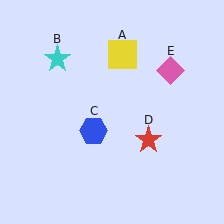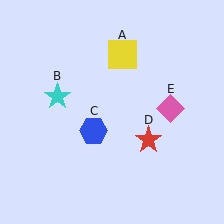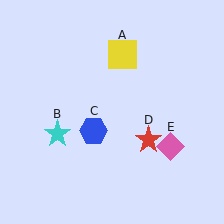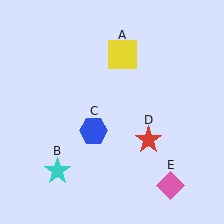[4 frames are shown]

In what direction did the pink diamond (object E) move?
The pink diamond (object E) moved down.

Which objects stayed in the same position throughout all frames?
Yellow square (object A) and blue hexagon (object C) and red star (object D) remained stationary.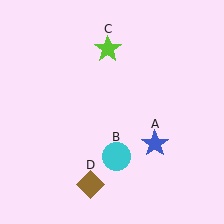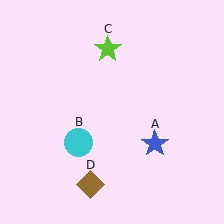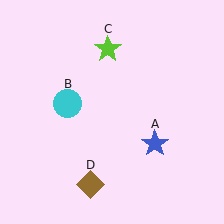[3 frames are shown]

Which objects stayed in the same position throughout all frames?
Blue star (object A) and lime star (object C) and brown diamond (object D) remained stationary.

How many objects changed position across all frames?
1 object changed position: cyan circle (object B).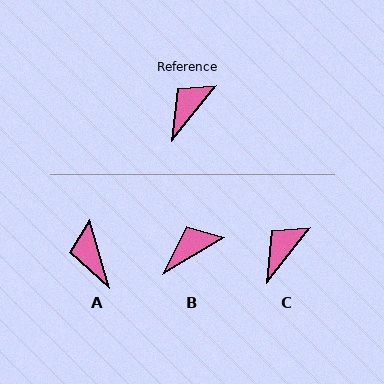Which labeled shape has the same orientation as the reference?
C.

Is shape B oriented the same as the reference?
No, it is off by about 21 degrees.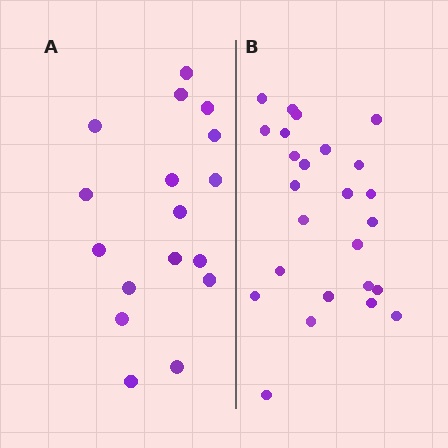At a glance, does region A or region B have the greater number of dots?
Region B (the right region) has more dots.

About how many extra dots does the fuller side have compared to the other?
Region B has roughly 8 or so more dots than region A.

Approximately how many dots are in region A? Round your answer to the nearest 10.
About 20 dots. (The exact count is 17, which rounds to 20.)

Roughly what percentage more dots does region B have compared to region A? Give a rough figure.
About 45% more.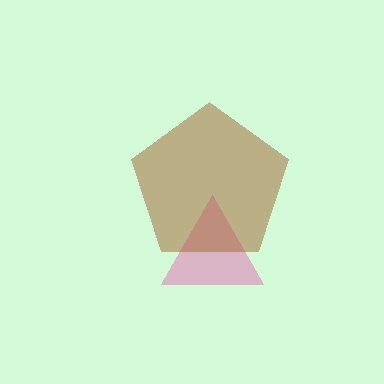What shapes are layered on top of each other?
The layered shapes are: a pink triangle, a brown pentagon.